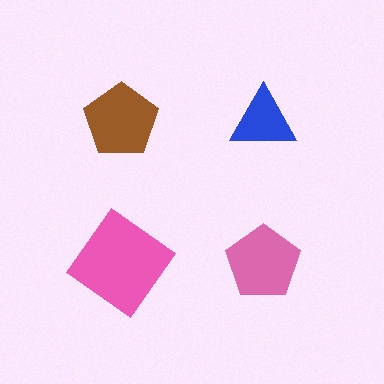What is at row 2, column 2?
A pink pentagon.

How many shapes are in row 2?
2 shapes.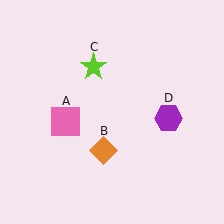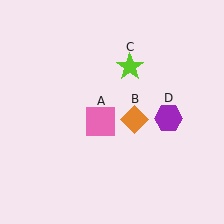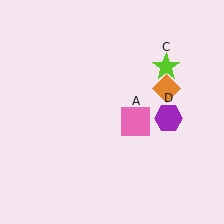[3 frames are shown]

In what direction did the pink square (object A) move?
The pink square (object A) moved right.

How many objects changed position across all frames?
3 objects changed position: pink square (object A), orange diamond (object B), lime star (object C).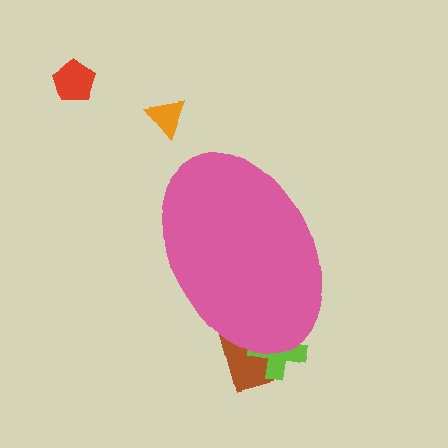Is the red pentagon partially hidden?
No, the red pentagon is fully visible.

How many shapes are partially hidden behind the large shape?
2 shapes are partially hidden.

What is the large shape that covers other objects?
A pink ellipse.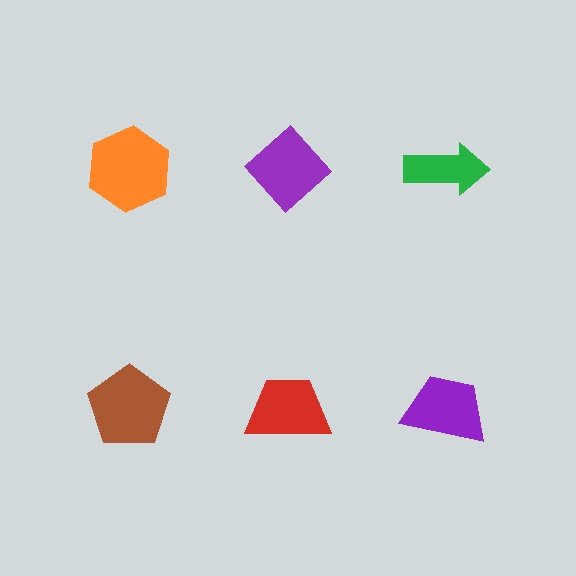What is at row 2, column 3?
A purple trapezoid.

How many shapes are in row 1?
3 shapes.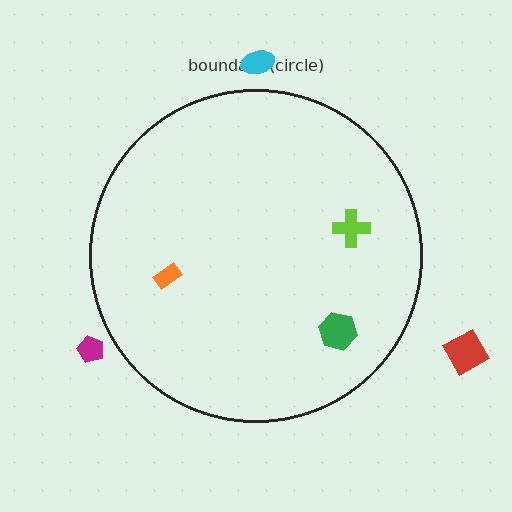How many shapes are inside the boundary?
3 inside, 3 outside.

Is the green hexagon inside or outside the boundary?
Inside.